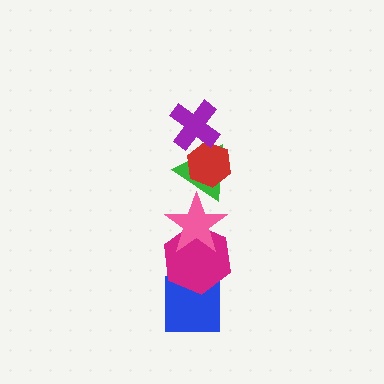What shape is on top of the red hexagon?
The purple cross is on top of the red hexagon.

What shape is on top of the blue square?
The magenta hexagon is on top of the blue square.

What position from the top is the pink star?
The pink star is 4th from the top.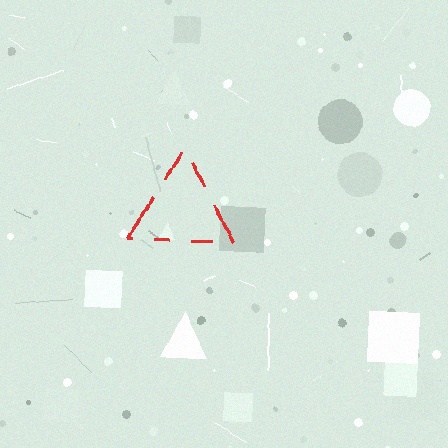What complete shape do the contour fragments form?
The contour fragments form a triangle.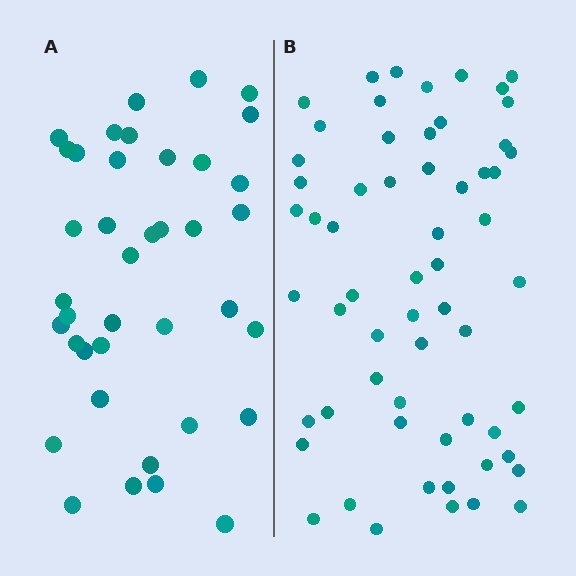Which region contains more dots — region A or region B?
Region B (the right region) has more dots.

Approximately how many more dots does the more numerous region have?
Region B has approximately 20 more dots than region A.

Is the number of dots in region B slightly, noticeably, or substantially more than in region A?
Region B has substantially more. The ratio is roughly 1.5 to 1.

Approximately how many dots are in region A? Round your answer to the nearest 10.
About 40 dots. (The exact count is 39, which rounds to 40.)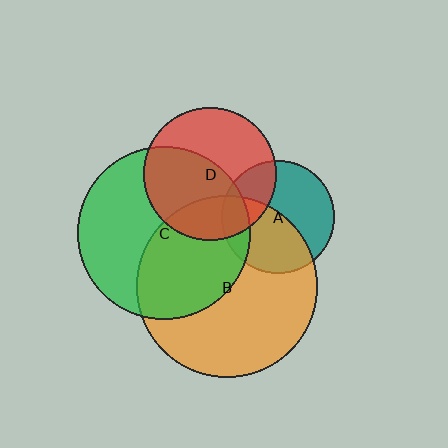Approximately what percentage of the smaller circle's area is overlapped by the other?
Approximately 55%.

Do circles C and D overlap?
Yes.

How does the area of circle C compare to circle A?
Approximately 2.3 times.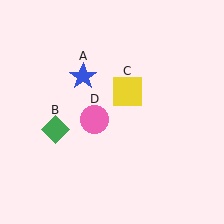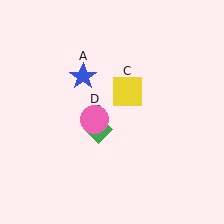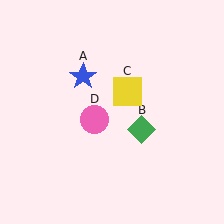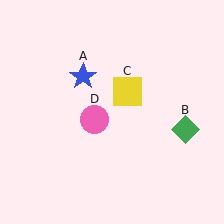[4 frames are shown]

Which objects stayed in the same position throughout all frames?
Blue star (object A) and yellow square (object C) and pink circle (object D) remained stationary.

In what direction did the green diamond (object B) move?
The green diamond (object B) moved right.